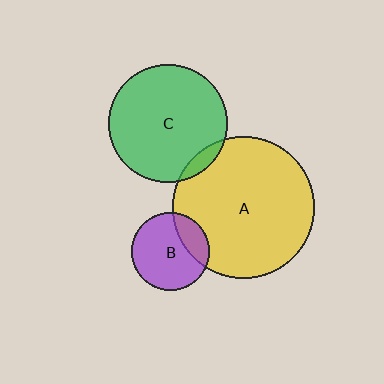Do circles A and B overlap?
Yes.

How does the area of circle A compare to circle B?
Approximately 3.3 times.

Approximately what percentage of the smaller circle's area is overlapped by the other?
Approximately 25%.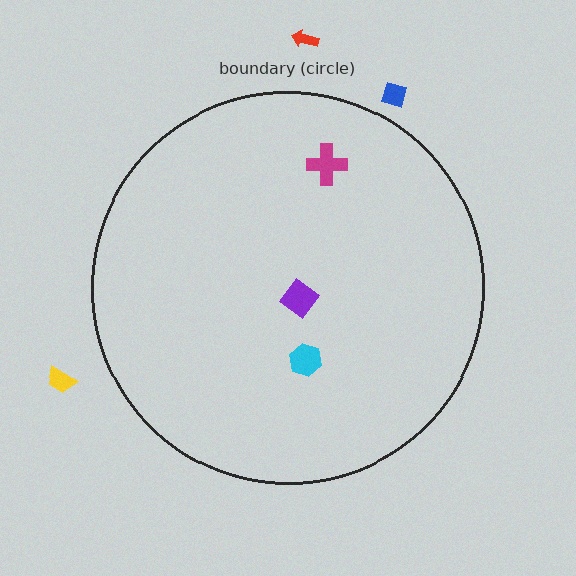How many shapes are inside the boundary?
3 inside, 3 outside.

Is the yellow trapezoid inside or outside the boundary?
Outside.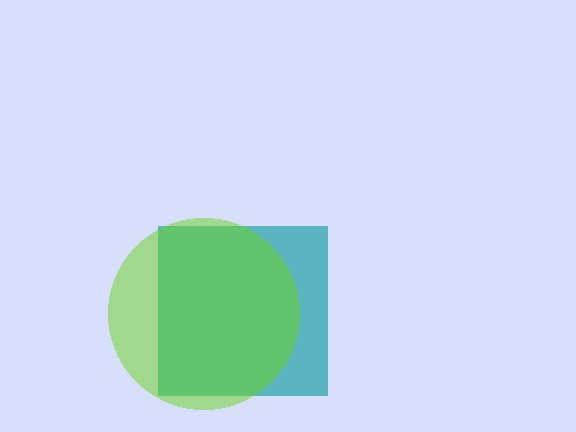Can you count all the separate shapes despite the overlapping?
Yes, there are 2 separate shapes.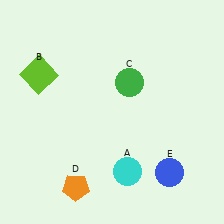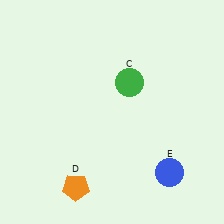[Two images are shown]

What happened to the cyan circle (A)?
The cyan circle (A) was removed in Image 2. It was in the bottom-right area of Image 1.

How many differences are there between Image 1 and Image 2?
There are 2 differences between the two images.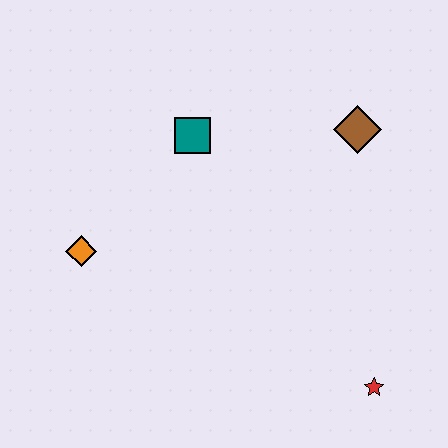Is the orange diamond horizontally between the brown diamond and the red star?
No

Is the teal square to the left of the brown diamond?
Yes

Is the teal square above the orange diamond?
Yes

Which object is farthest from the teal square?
The red star is farthest from the teal square.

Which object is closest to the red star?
The brown diamond is closest to the red star.